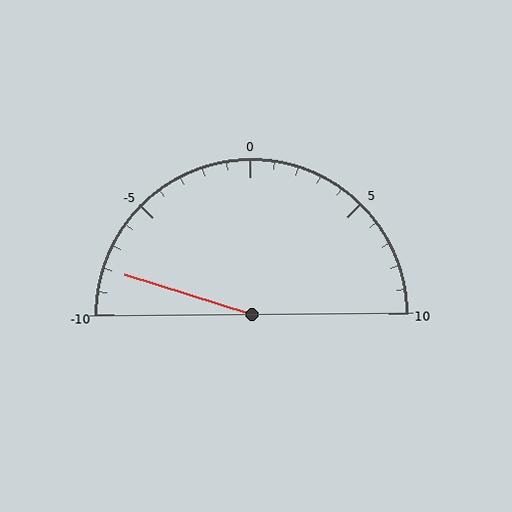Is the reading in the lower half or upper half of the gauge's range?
The reading is in the lower half of the range (-10 to 10).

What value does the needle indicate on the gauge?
The needle indicates approximately -8.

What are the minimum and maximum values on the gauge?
The gauge ranges from -10 to 10.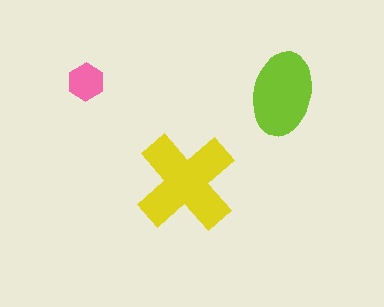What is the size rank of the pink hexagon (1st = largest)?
3rd.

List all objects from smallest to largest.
The pink hexagon, the lime ellipse, the yellow cross.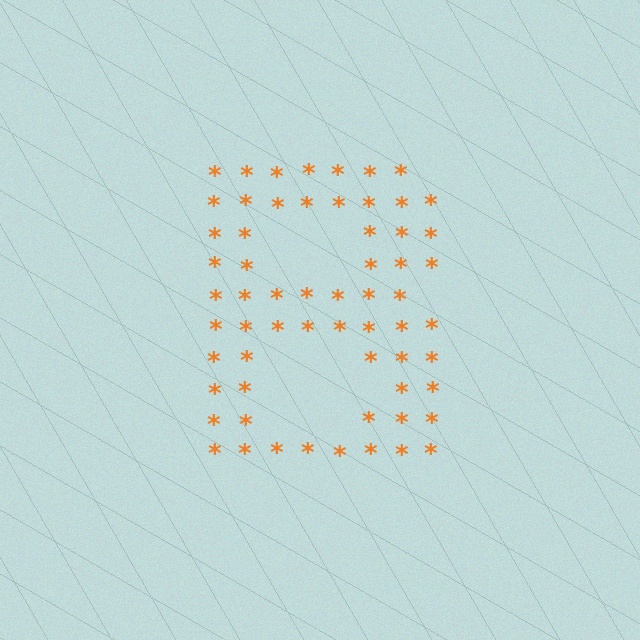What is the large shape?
The large shape is the letter B.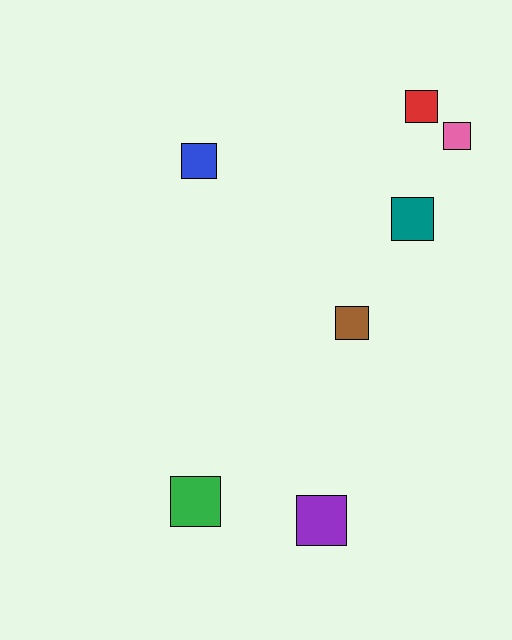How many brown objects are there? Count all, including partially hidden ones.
There is 1 brown object.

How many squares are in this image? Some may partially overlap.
There are 7 squares.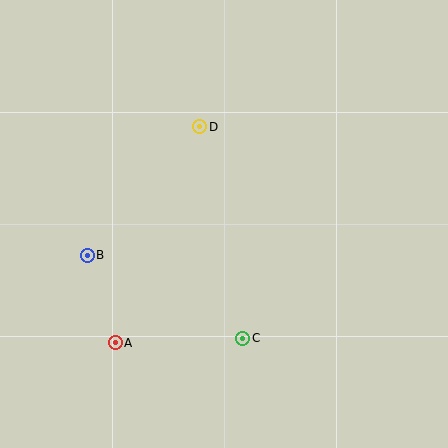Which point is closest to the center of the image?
Point D at (200, 127) is closest to the center.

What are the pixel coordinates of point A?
Point A is at (115, 343).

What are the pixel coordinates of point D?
Point D is at (200, 127).